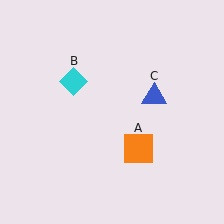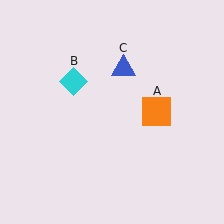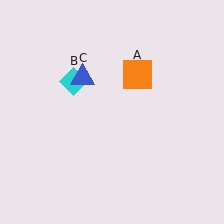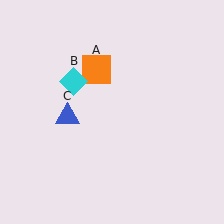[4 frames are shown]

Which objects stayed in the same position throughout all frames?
Cyan diamond (object B) remained stationary.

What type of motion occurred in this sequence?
The orange square (object A), blue triangle (object C) rotated counterclockwise around the center of the scene.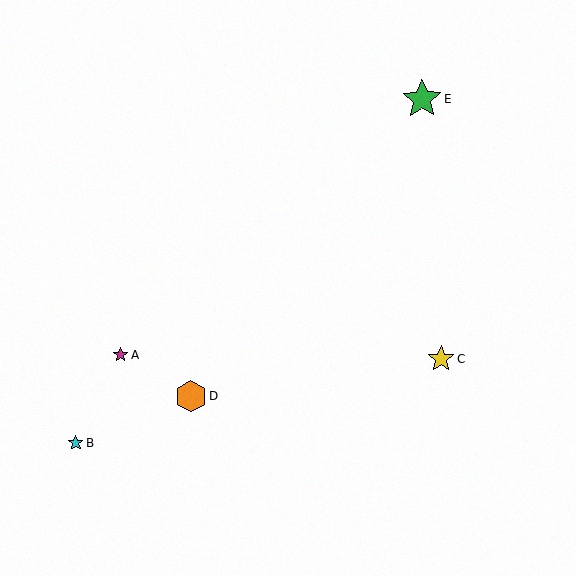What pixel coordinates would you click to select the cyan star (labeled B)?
Click at (75, 443) to select the cyan star B.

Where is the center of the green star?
The center of the green star is at (422, 99).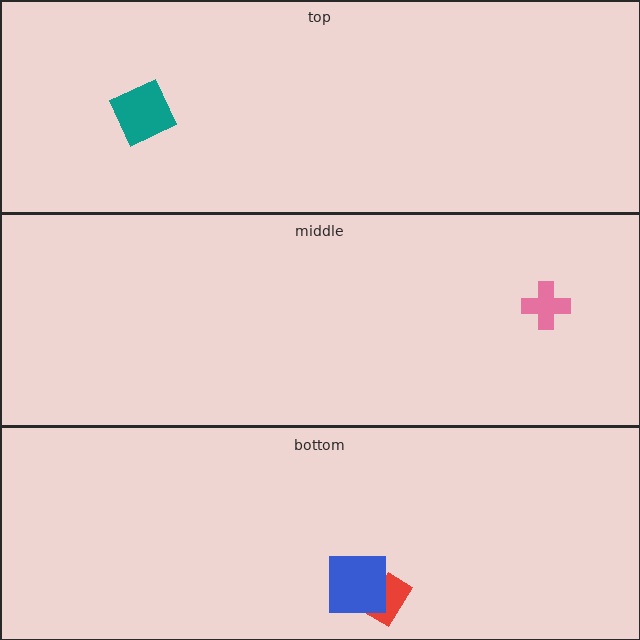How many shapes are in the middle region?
1.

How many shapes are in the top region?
1.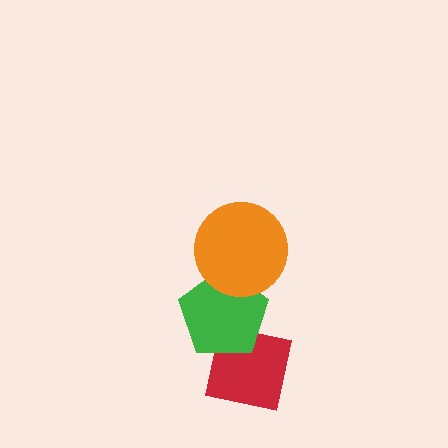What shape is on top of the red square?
The green pentagon is on top of the red square.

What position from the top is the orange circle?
The orange circle is 1st from the top.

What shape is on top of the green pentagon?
The orange circle is on top of the green pentagon.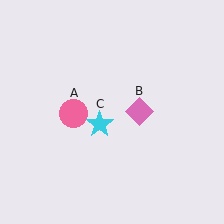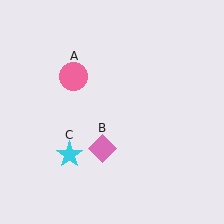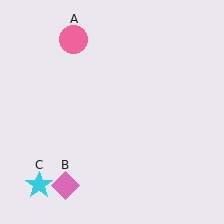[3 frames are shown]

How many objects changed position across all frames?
3 objects changed position: pink circle (object A), pink diamond (object B), cyan star (object C).